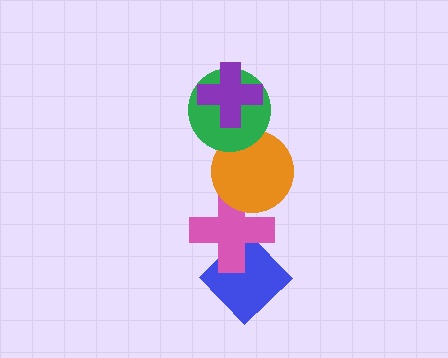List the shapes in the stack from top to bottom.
From top to bottom: the purple cross, the green circle, the orange circle, the pink cross, the blue diamond.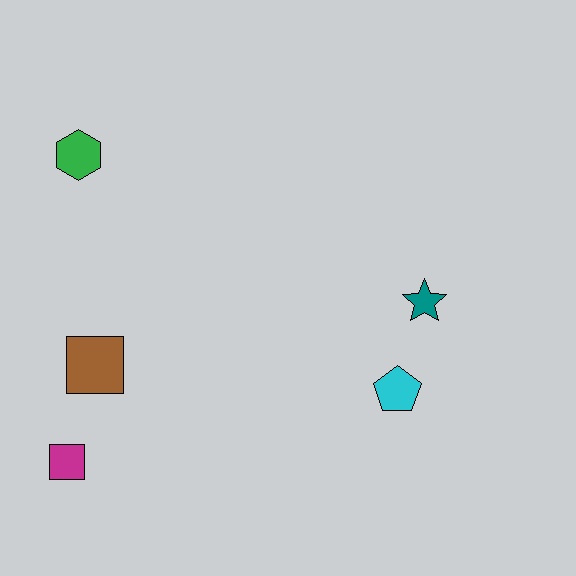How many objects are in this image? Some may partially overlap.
There are 5 objects.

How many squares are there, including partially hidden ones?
There are 2 squares.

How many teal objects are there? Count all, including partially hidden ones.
There is 1 teal object.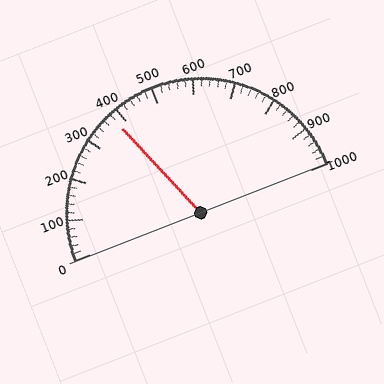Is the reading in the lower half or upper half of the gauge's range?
The reading is in the lower half of the range (0 to 1000).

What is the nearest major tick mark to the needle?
The nearest major tick mark is 400.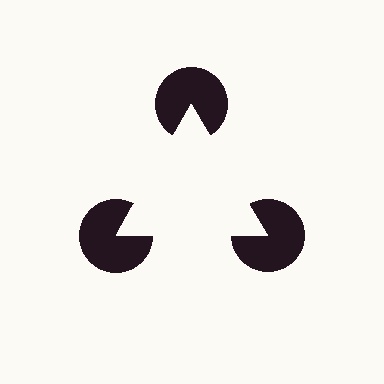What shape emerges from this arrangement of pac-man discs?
An illusory triangle — its edges are inferred from the aligned wedge cuts in the pac-man discs, not physically drawn.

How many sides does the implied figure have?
3 sides.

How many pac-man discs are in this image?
There are 3 — one at each vertex of the illusory triangle.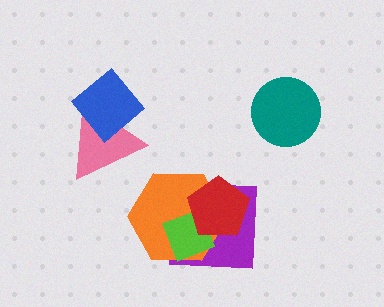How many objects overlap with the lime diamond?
3 objects overlap with the lime diamond.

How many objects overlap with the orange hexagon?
3 objects overlap with the orange hexagon.